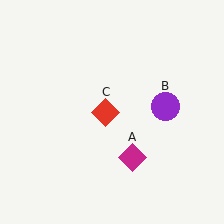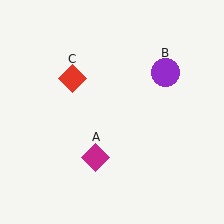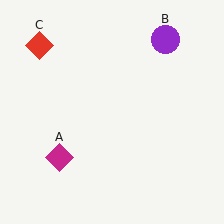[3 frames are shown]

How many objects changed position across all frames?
3 objects changed position: magenta diamond (object A), purple circle (object B), red diamond (object C).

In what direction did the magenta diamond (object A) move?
The magenta diamond (object A) moved left.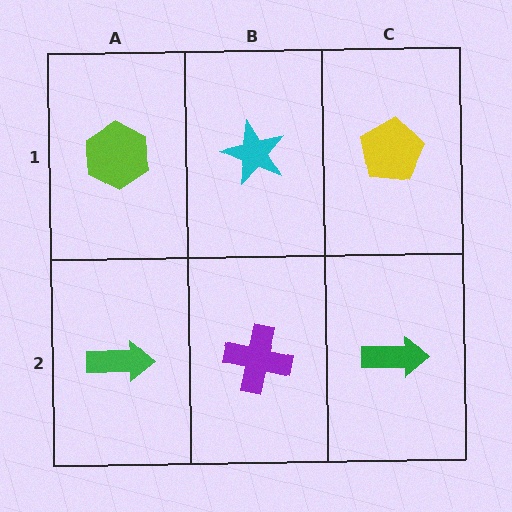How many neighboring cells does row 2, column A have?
2.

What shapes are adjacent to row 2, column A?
A lime hexagon (row 1, column A), a purple cross (row 2, column B).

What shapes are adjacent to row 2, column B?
A cyan star (row 1, column B), a green arrow (row 2, column A), a green arrow (row 2, column C).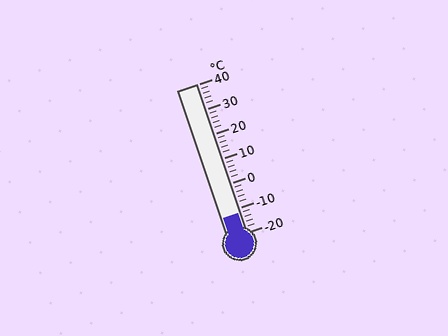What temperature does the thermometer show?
The thermometer shows approximately -12°C.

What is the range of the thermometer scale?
The thermometer scale ranges from -20°C to 40°C.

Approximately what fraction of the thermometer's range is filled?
The thermometer is filled to approximately 15% of its range.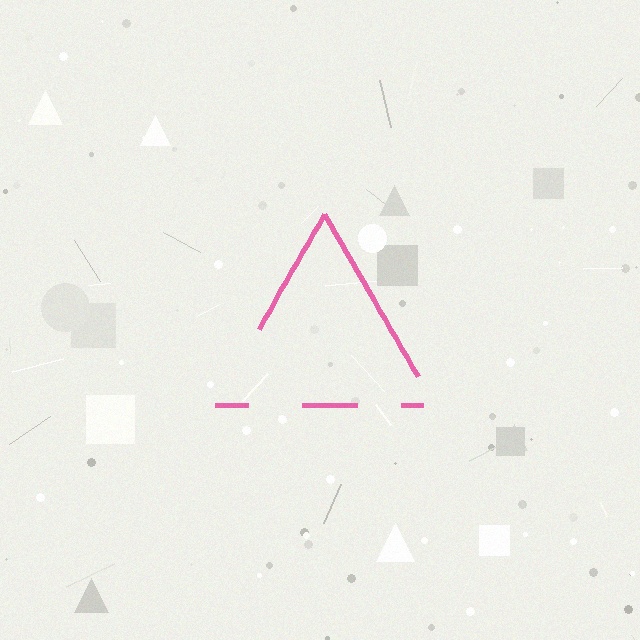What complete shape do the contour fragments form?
The contour fragments form a triangle.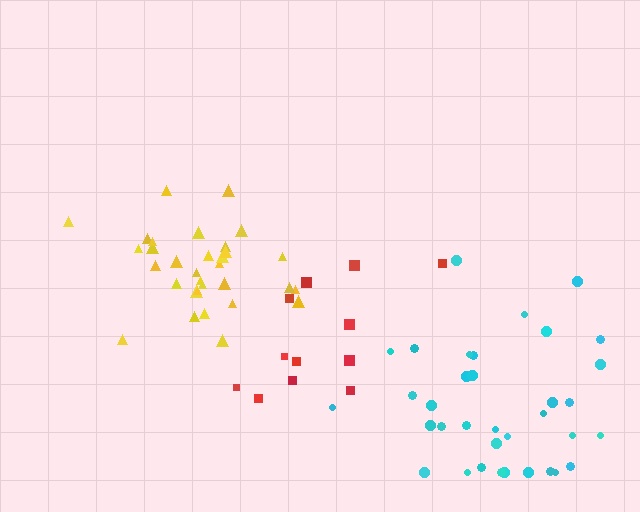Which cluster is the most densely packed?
Yellow.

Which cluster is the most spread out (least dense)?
Red.